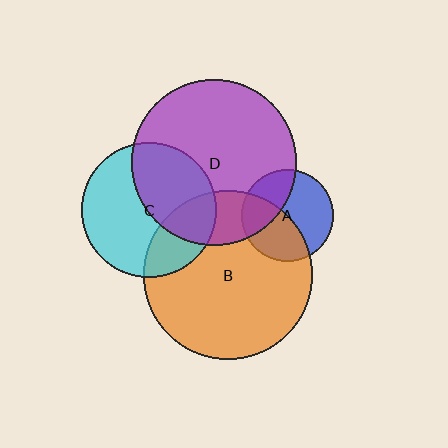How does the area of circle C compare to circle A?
Approximately 2.2 times.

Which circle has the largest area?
Circle B (orange).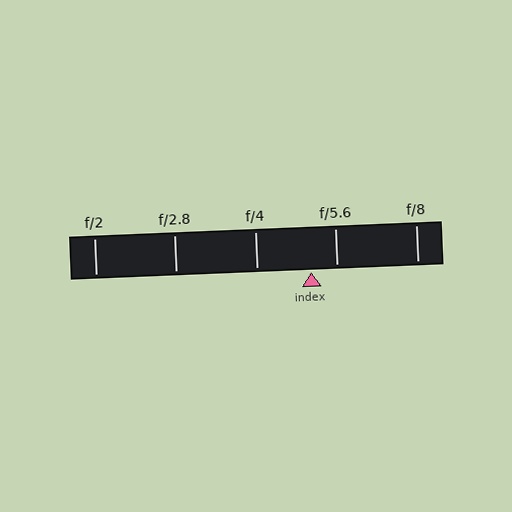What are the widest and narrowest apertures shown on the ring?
The widest aperture shown is f/2 and the narrowest is f/8.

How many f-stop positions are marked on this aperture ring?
There are 5 f-stop positions marked.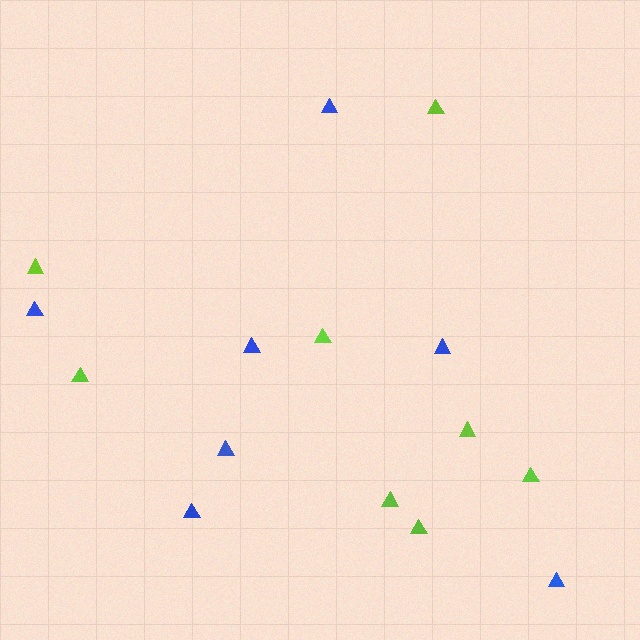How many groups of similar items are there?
There are 2 groups: one group of lime triangles (8) and one group of blue triangles (7).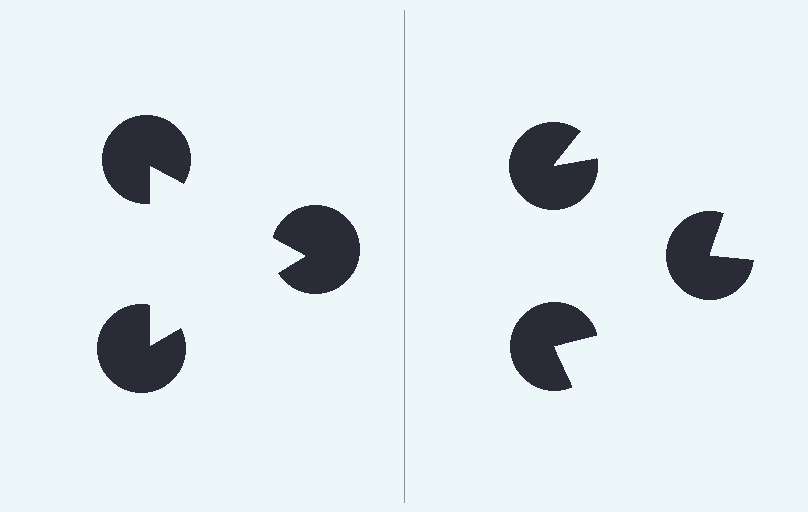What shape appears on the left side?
An illusory triangle.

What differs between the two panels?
The pac-man discs are positioned identically on both sides; only the wedge orientations differ. On the left they align to a triangle; on the right they are misaligned.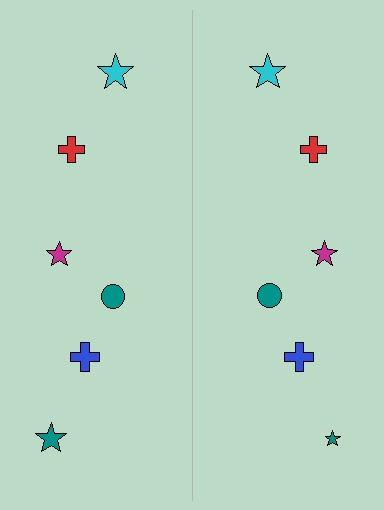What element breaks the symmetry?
The teal star on the right side has a different size than its mirror counterpart.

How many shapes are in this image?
There are 12 shapes in this image.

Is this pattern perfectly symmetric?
No, the pattern is not perfectly symmetric. The teal star on the right side has a different size than its mirror counterpart.